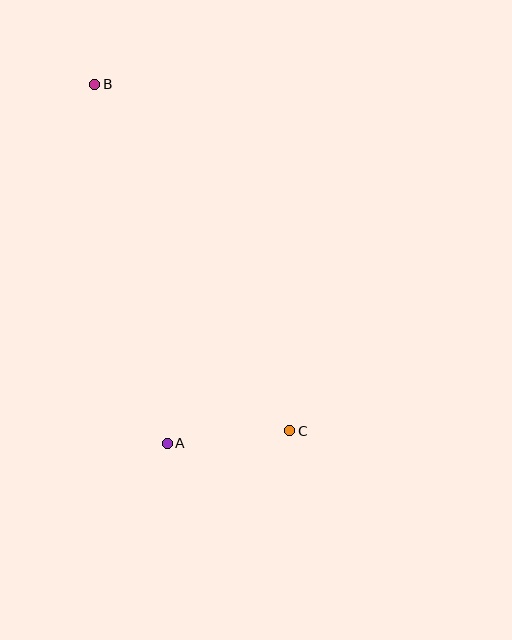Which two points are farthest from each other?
Points B and C are farthest from each other.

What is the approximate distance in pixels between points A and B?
The distance between A and B is approximately 367 pixels.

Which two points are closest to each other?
Points A and C are closest to each other.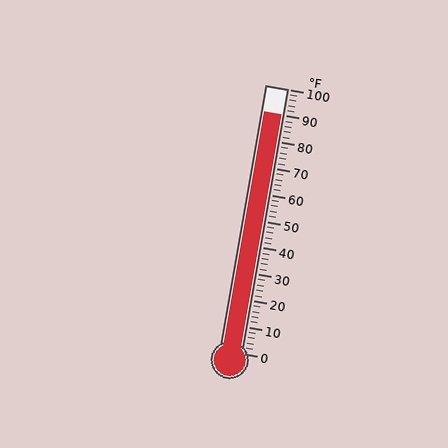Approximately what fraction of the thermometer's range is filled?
The thermometer is filled to approximately 90% of its range.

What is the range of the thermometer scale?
The thermometer scale ranges from 0°F to 100°F.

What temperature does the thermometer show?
The thermometer shows approximately 90°F.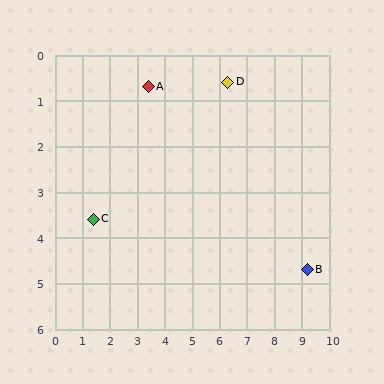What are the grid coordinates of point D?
Point D is at approximately (6.3, 0.6).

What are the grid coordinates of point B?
Point B is at approximately (9.2, 4.7).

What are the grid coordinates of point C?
Point C is at approximately (1.4, 3.6).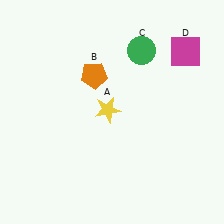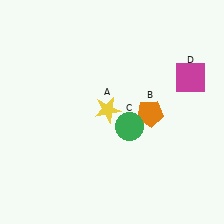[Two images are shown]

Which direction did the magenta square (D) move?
The magenta square (D) moved down.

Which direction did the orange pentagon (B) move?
The orange pentagon (B) moved right.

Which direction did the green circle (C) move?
The green circle (C) moved down.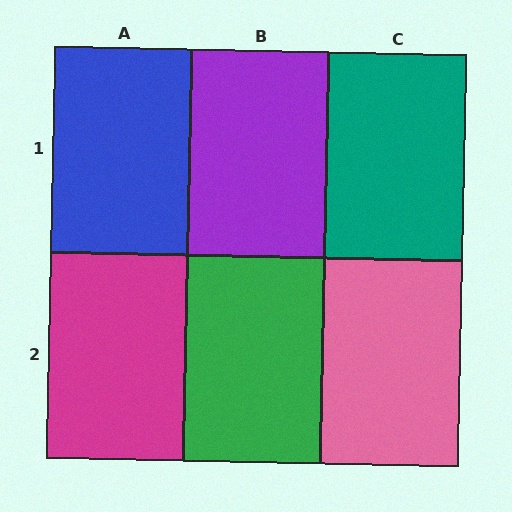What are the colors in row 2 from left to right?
Magenta, green, pink.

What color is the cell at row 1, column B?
Purple.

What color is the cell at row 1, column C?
Teal.